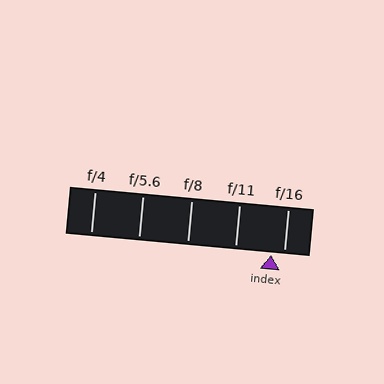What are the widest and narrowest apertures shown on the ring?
The widest aperture shown is f/4 and the narrowest is f/16.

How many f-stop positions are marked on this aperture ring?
There are 5 f-stop positions marked.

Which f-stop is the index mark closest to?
The index mark is closest to f/16.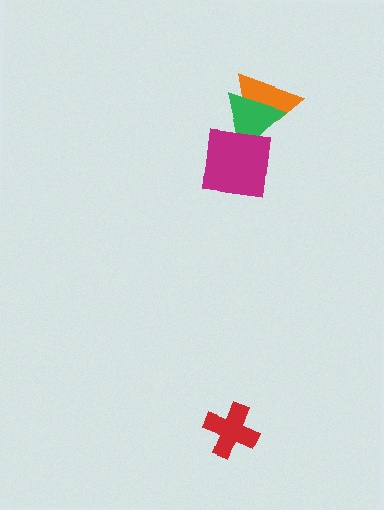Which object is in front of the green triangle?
The magenta square is in front of the green triangle.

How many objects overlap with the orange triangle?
2 objects overlap with the orange triangle.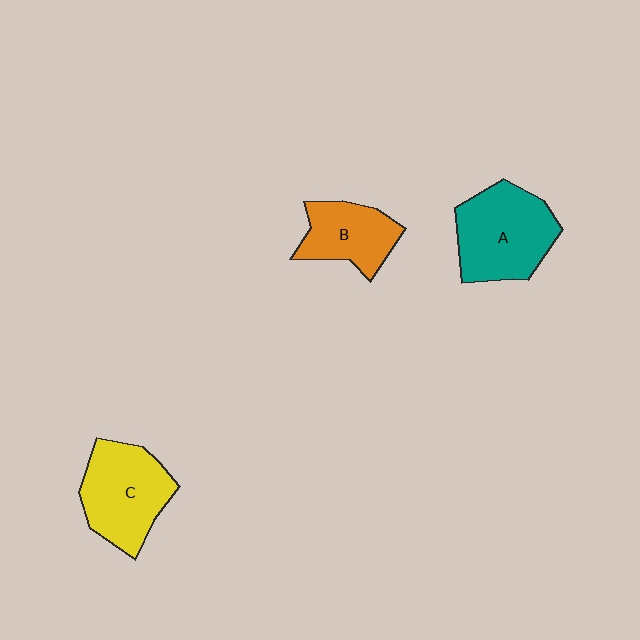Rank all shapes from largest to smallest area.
From largest to smallest: A (teal), C (yellow), B (orange).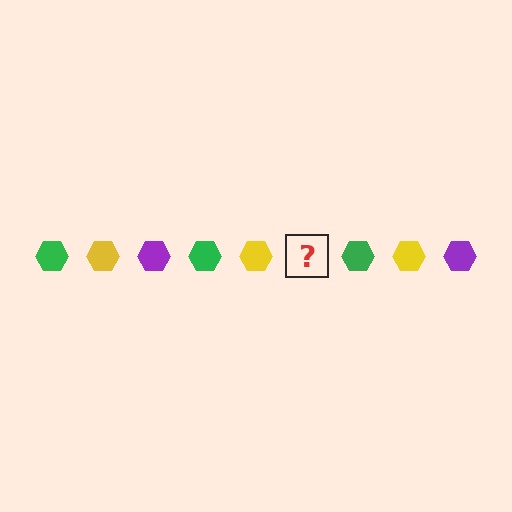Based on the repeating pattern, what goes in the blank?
The blank should be a purple hexagon.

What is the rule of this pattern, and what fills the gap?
The rule is that the pattern cycles through green, yellow, purple hexagons. The gap should be filled with a purple hexagon.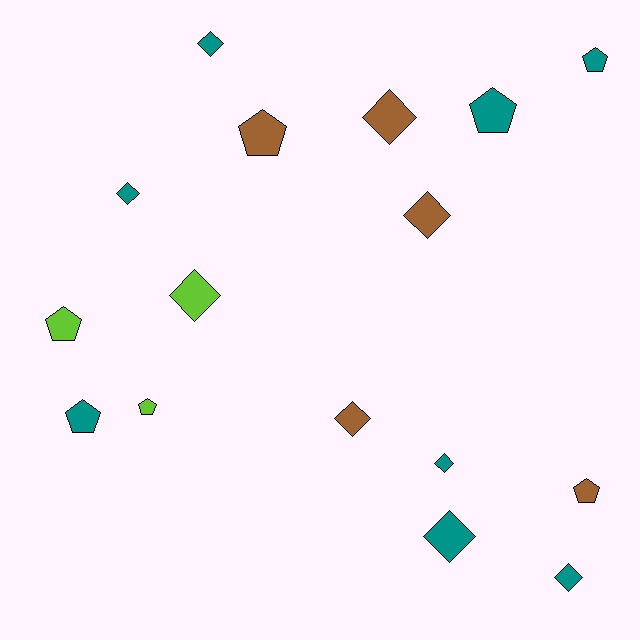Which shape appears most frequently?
Diamond, with 9 objects.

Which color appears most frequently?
Teal, with 8 objects.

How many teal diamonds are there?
There are 5 teal diamonds.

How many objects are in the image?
There are 16 objects.